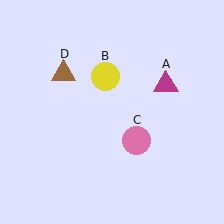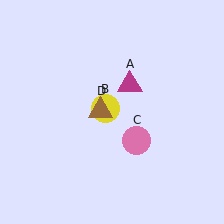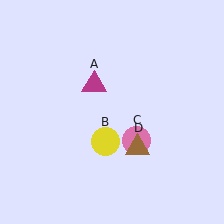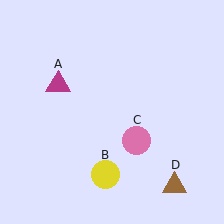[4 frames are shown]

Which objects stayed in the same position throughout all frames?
Pink circle (object C) remained stationary.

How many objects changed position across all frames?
3 objects changed position: magenta triangle (object A), yellow circle (object B), brown triangle (object D).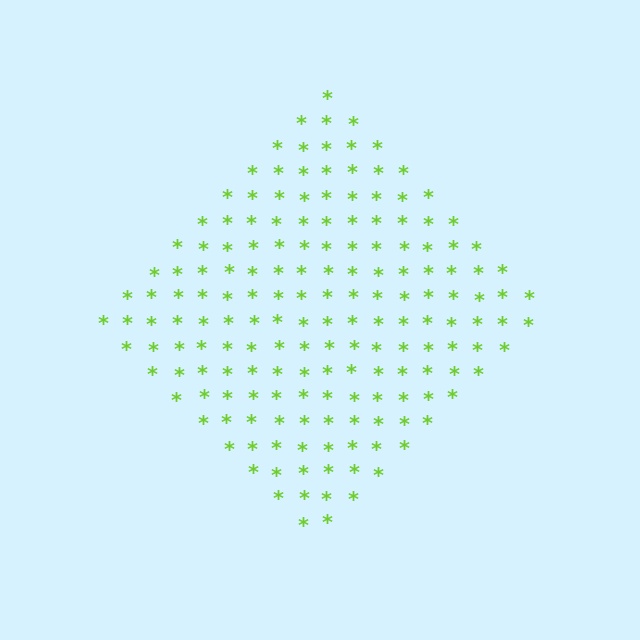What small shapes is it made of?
It is made of small asterisks.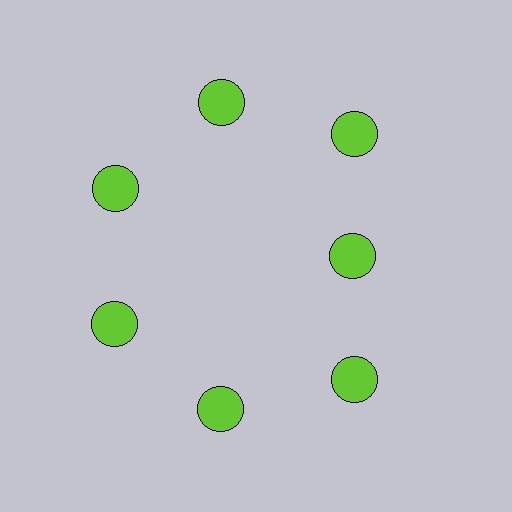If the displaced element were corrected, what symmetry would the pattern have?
It would have 7-fold rotational symmetry — the pattern would map onto itself every 51 degrees.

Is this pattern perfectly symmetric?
No. The 7 lime circles are arranged in a ring, but one element near the 3 o'clock position is pulled inward toward the center, breaking the 7-fold rotational symmetry.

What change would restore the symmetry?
The symmetry would be restored by moving it outward, back onto the ring so that all 7 circles sit at equal angles and equal distance from the center.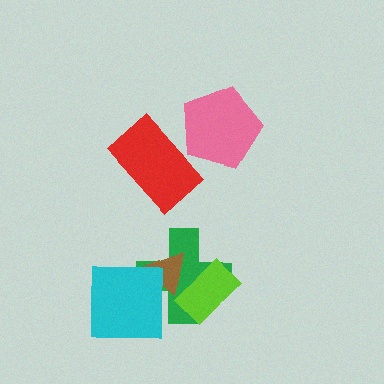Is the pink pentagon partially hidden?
Yes, it is partially covered by another shape.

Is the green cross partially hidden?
Yes, it is partially covered by another shape.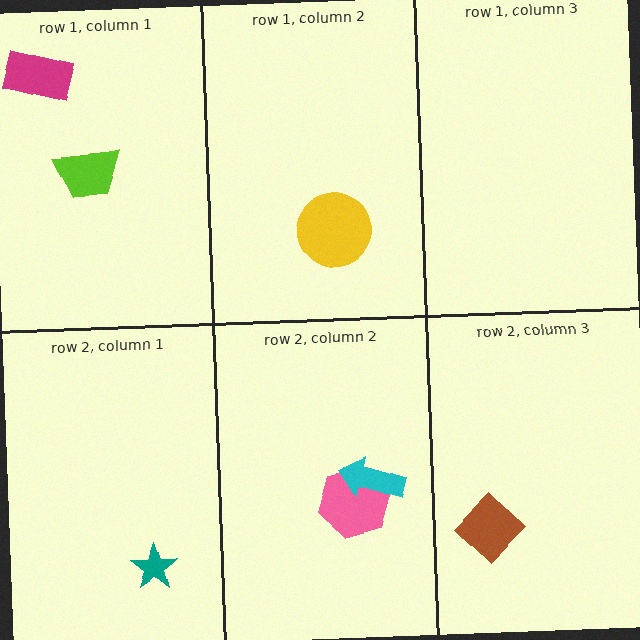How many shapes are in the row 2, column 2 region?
2.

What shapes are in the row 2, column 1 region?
The teal star.